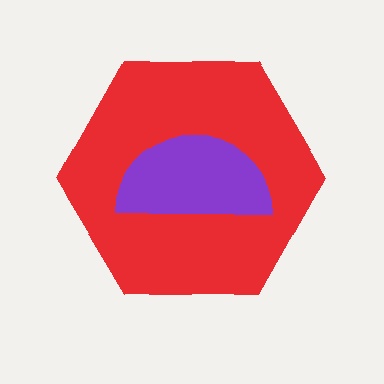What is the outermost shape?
The red hexagon.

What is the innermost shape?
The purple semicircle.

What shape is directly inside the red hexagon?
The purple semicircle.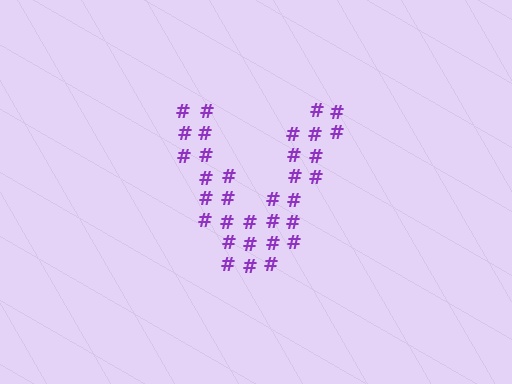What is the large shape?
The large shape is the letter V.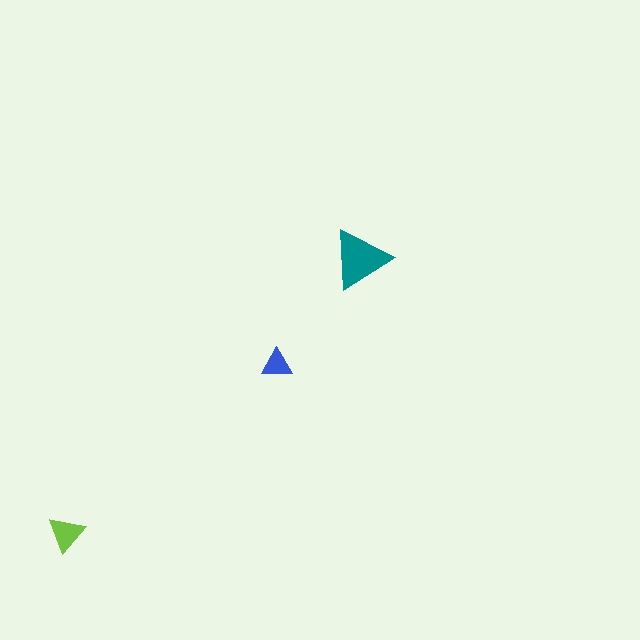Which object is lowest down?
The lime triangle is bottommost.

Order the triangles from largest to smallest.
the teal one, the lime one, the blue one.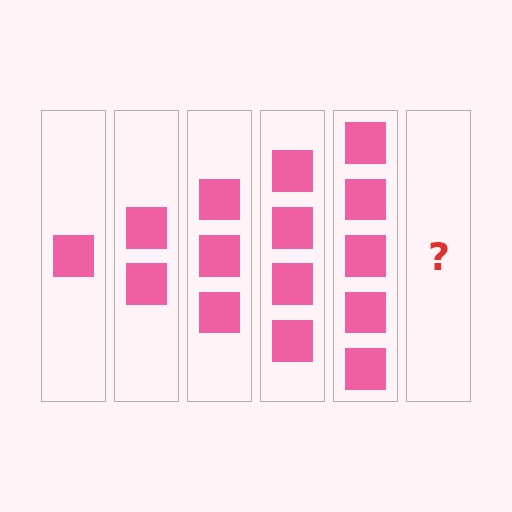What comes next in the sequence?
The next element should be 6 squares.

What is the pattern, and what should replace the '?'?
The pattern is that each step adds one more square. The '?' should be 6 squares.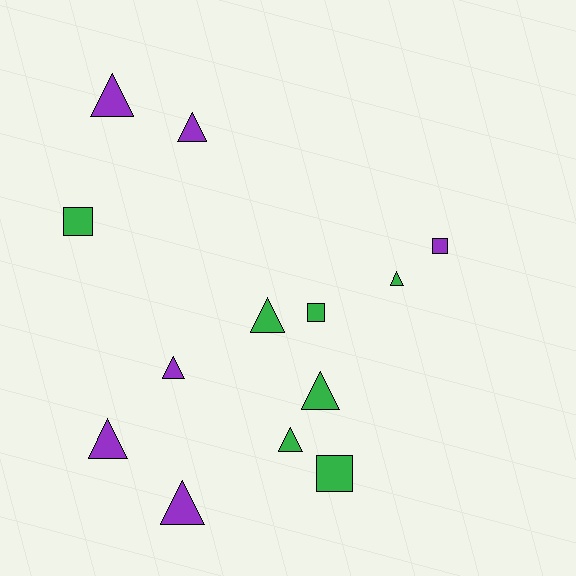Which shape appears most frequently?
Triangle, with 9 objects.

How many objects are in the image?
There are 13 objects.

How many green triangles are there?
There are 4 green triangles.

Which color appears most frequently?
Green, with 7 objects.